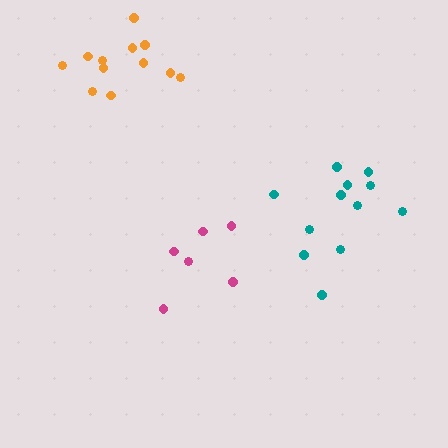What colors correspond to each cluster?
The clusters are colored: teal, magenta, orange.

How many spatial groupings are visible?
There are 3 spatial groupings.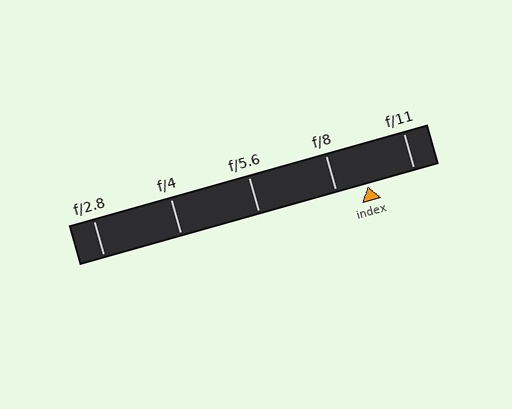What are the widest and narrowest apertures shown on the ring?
The widest aperture shown is f/2.8 and the narrowest is f/11.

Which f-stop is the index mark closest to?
The index mark is closest to f/8.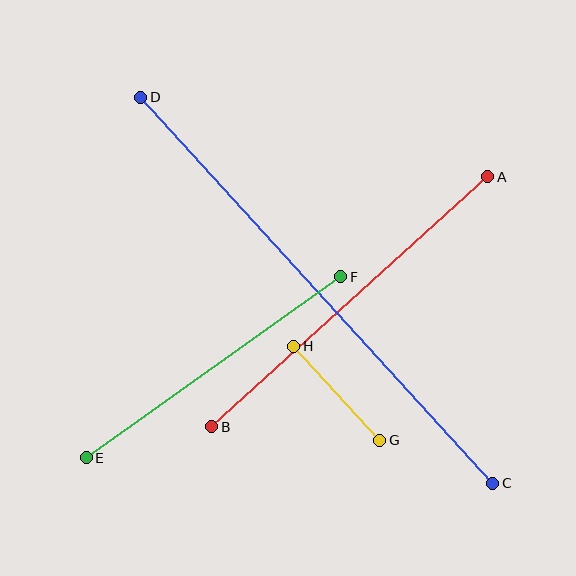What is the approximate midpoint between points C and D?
The midpoint is at approximately (317, 290) pixels.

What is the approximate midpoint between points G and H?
The midpoint is at approximately (337, 393) pixels.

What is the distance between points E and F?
The distance is approximately 312 pixels.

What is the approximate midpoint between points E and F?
The midpoint is at approximately (213, 367) pixels.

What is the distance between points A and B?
The distance is approximately 373 pixels.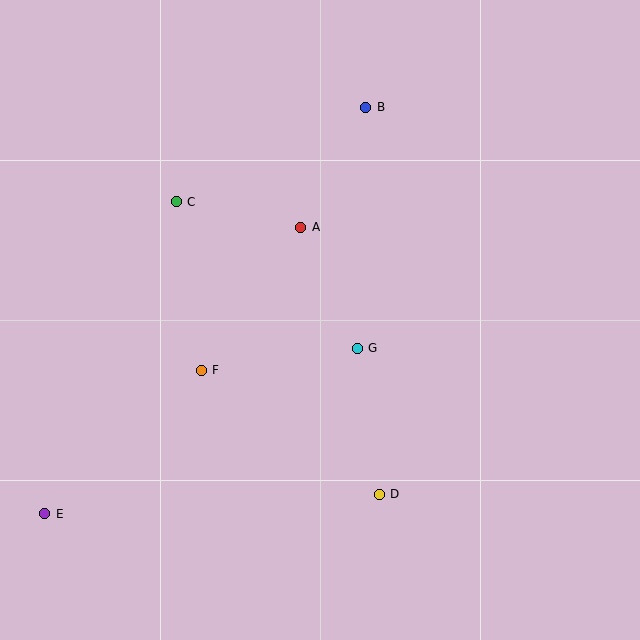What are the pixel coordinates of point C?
Point C is at (176, 202).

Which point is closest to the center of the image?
Point G at (357, 348) is closest to the center.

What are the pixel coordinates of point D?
Point D is at (379, 494).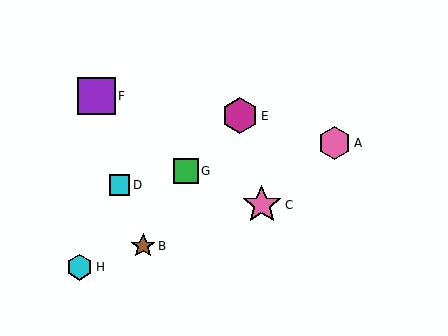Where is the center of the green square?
The center of the green square is at (186, 171).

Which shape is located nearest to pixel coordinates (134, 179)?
The cyan square (labeled D) at (120, 185) is nearest to that location.